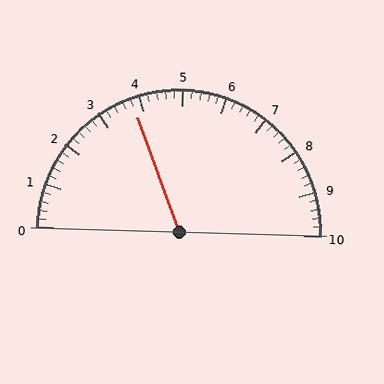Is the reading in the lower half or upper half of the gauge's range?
The reading is in the lower half of the range (0 to 10).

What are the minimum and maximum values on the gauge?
The gauge ranges from 0 to 10.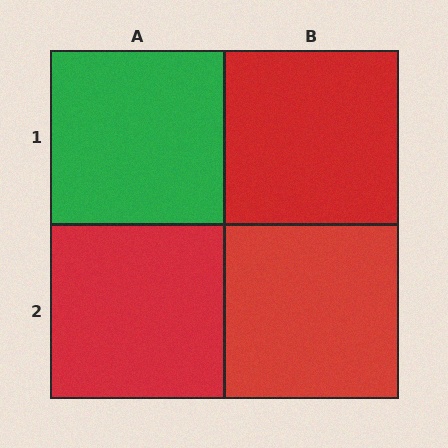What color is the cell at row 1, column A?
Green.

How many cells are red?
3 cells are red.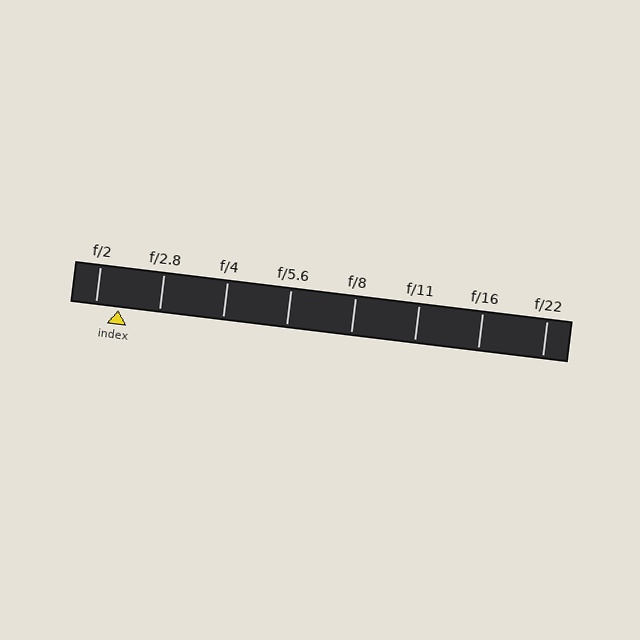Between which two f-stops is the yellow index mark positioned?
The index mark is between f/2 and f/2.8.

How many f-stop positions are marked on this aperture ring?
There are 8 f-stop positions marked.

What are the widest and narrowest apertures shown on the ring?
The widest aperture shown is f/2 and the narrowest is f/22.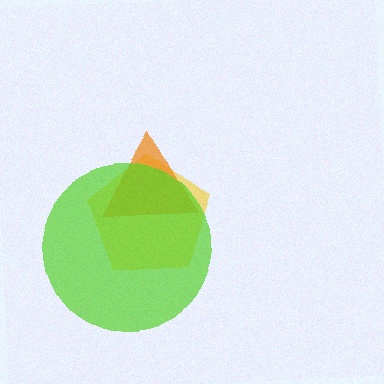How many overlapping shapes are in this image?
There are 3 overlapping shapes in the image.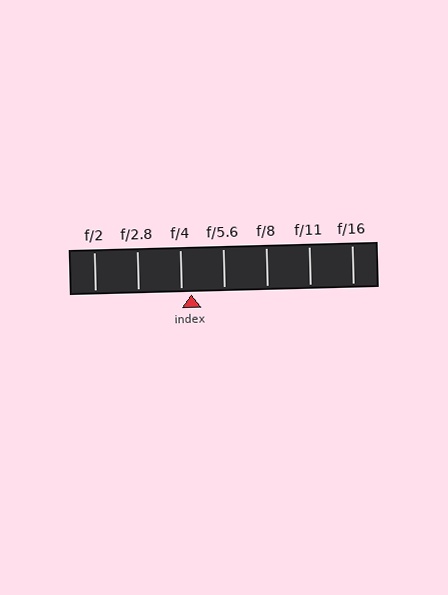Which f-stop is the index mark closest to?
The index mark is closest to f/4.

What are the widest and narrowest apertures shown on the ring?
The widest aperture shown is f/2 and the narrowest is f/16.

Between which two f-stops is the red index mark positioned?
The index mark is between f/4 and f/5.6.